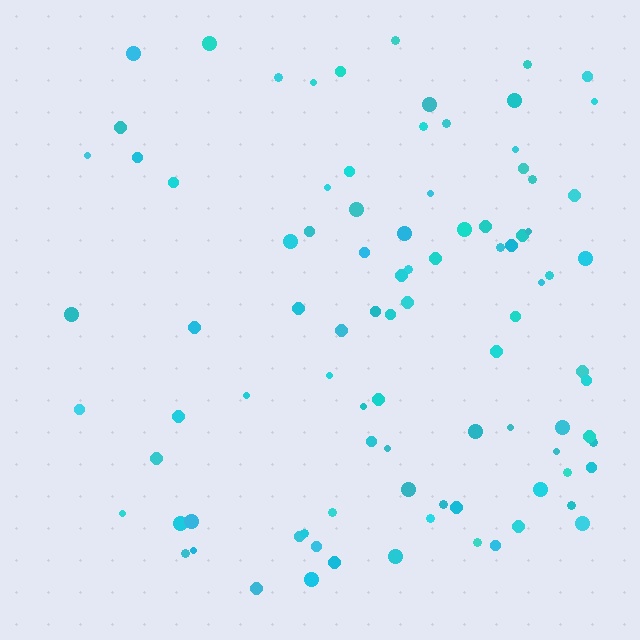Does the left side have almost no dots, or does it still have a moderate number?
Still a moderate number, just noticeably fewer than the right.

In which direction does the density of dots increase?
From left to right, with the right side densest.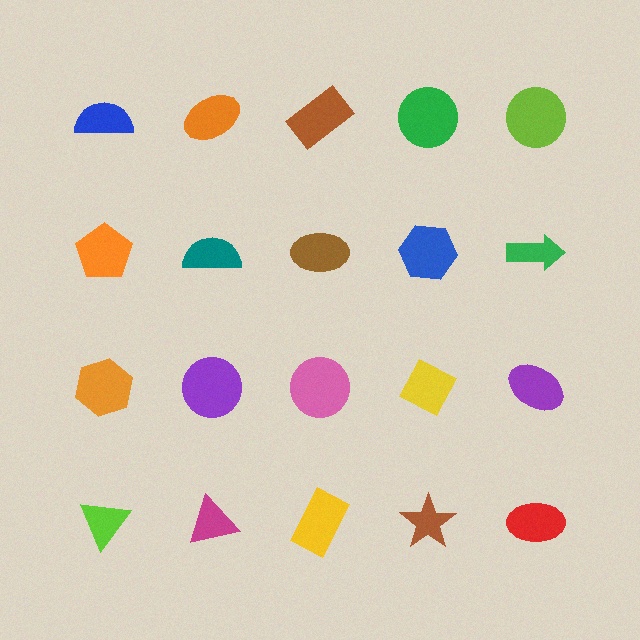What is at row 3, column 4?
A yellow diamond.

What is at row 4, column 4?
A brown star.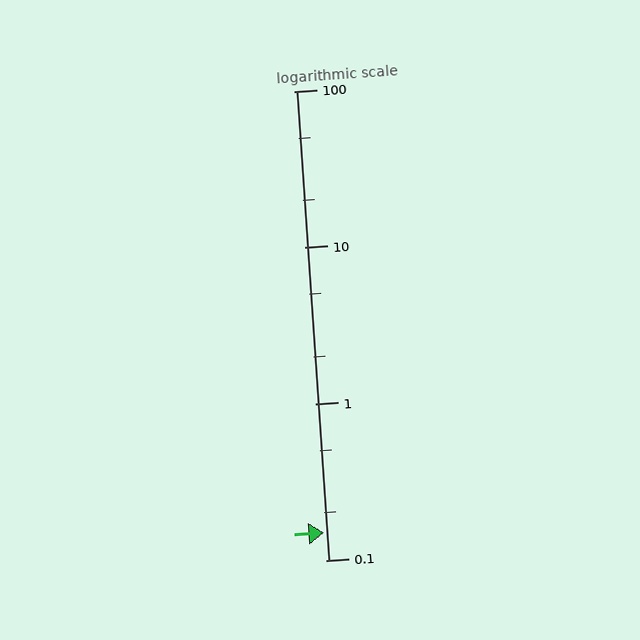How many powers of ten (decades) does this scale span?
The scale spans 3 decades, from 0.1 to 100.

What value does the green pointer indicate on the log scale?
The pointer indicates approximately 0.15.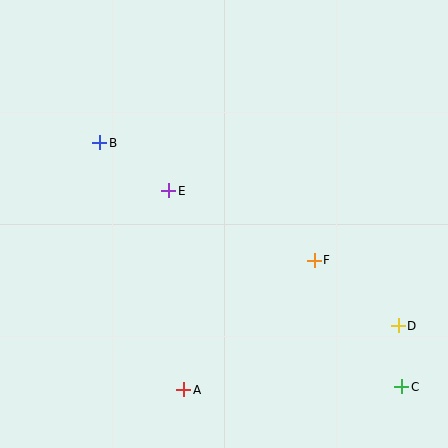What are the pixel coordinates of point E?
Point E is at (169, 191).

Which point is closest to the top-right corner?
Point F is closest to the top-right corner.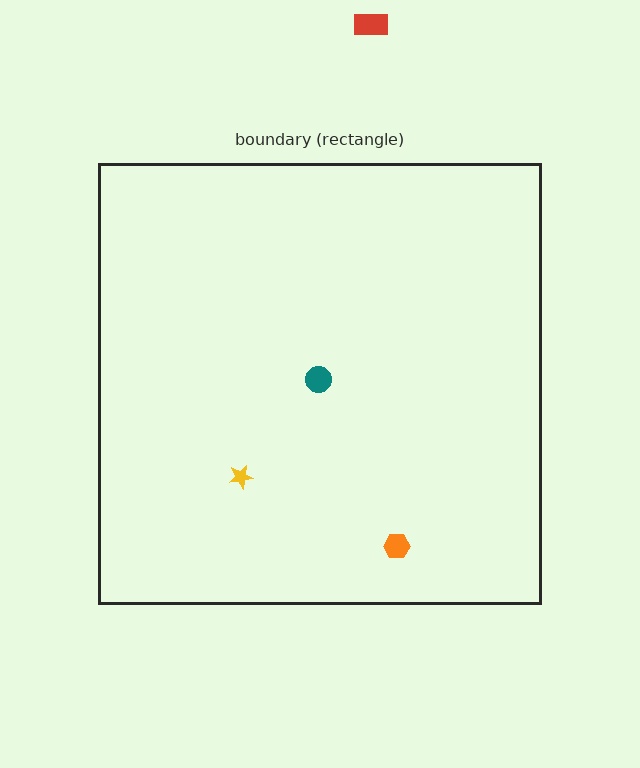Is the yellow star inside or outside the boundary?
Inside.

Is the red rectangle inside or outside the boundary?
Outside.